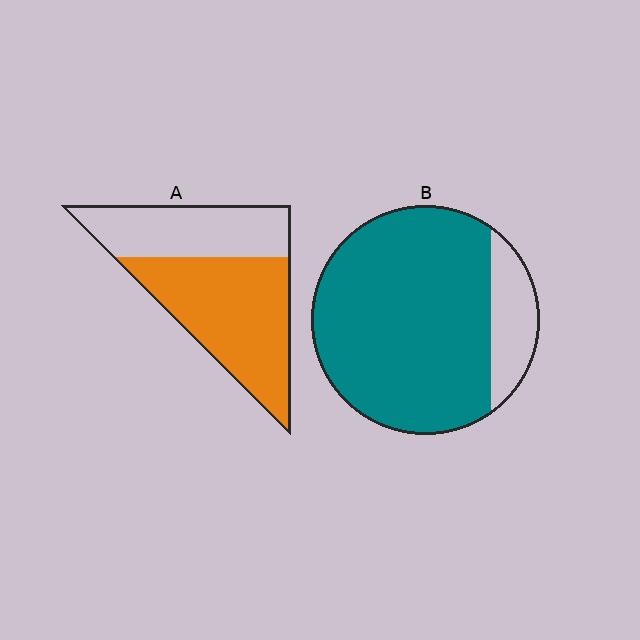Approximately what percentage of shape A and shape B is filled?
A is approximately 60% and B is approximately 85%.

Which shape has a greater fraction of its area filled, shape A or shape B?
Shape B.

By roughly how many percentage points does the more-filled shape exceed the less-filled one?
By roughly 25 percentage points (B over A).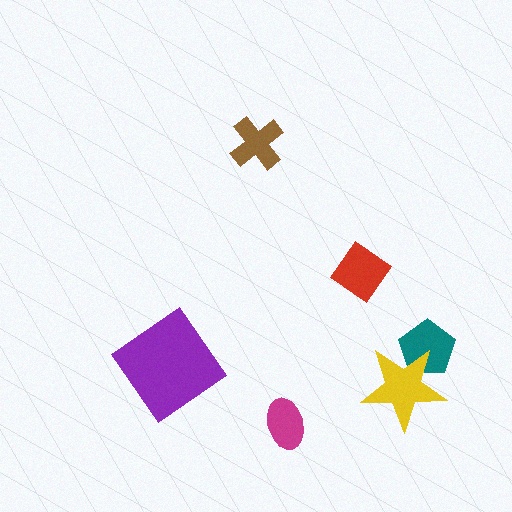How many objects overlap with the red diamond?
0 objects overlap with the red diamond.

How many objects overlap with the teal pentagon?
1 object overlaps with the teal pentagon.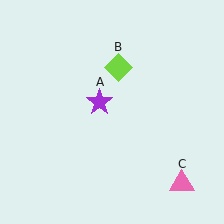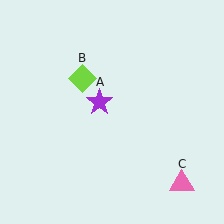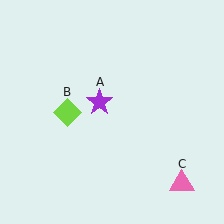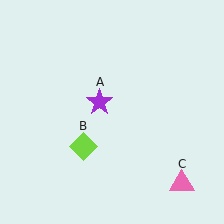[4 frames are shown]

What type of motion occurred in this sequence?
The lime diamond (object B) rotated counterclockwise around the center of the scene.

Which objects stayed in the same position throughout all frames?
Purple star (object A) and pink triangle (object C) remained stationary.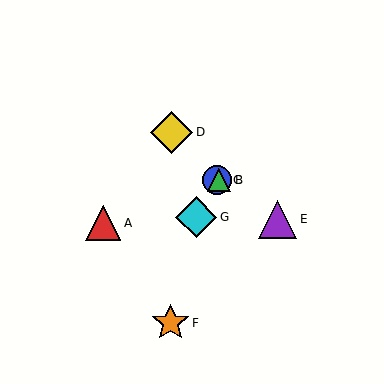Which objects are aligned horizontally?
Objects B, C are aligned horizontally.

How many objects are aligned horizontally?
2 objects (B, C) are aligned horizontally.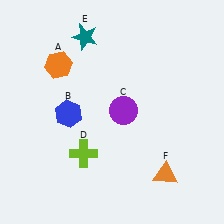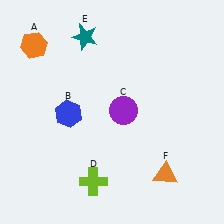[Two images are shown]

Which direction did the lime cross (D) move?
The lime cross (D) moved down.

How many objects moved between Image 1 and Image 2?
2 objects moved between the two images.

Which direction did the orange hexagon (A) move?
The orange hexagon (A) moved left.